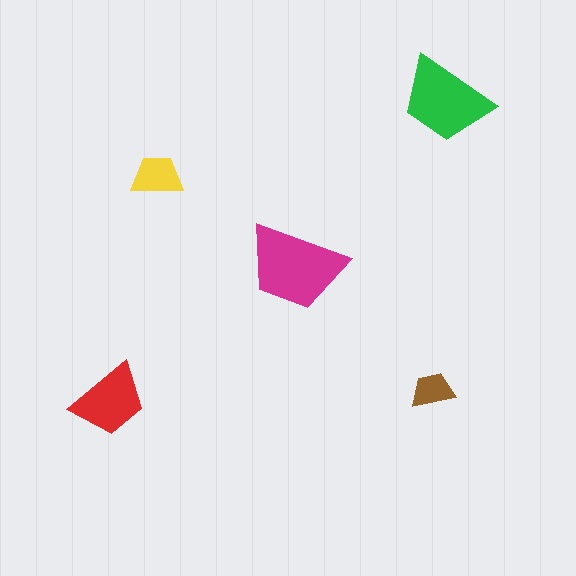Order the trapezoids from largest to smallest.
the magenta one, the green one, the red one, the yellow one, the brown one.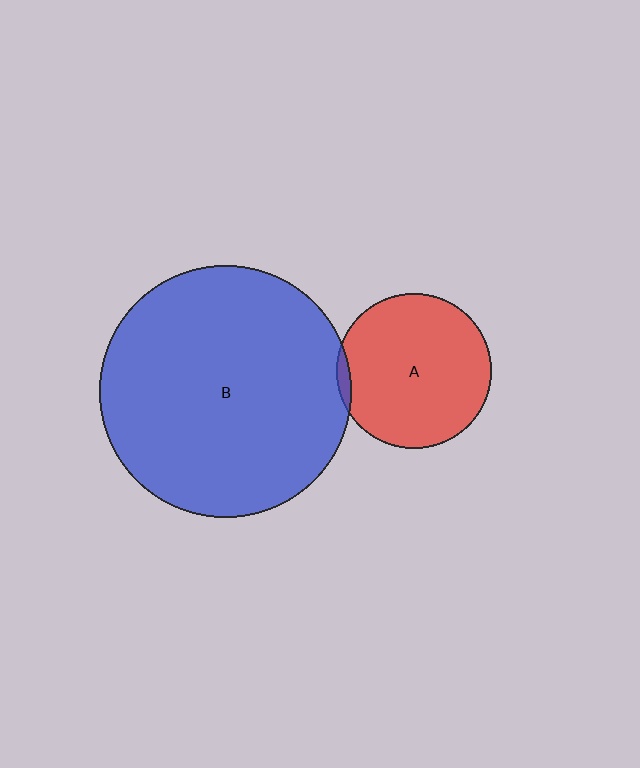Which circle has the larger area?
Circle B (blue).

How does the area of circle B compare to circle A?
Approximately 2.7 times.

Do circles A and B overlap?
Yes.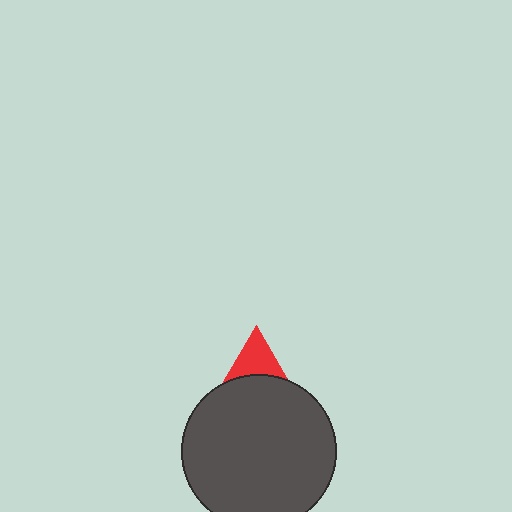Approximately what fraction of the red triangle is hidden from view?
Roughly 69% of the red triangle is hidden behind the dark gray circle.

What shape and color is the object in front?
The object in front is a dark gray circle.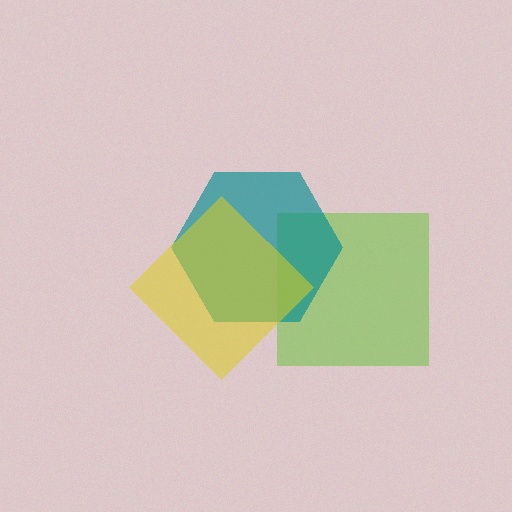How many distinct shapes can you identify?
There are 3 distinct shapes: a lime square, a teal hexagon, a yellow diamond.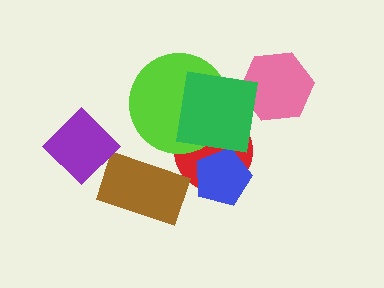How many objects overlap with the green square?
3 objects overlap with the green square.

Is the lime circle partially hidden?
Yes, it is partially covered by another shape.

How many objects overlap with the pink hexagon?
1 object overlaps with the pink hexagon.